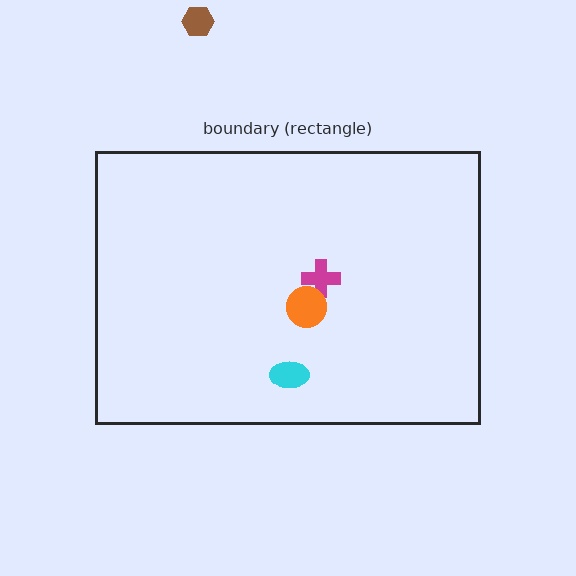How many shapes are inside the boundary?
3 inside, 1 outside.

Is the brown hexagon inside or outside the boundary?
Outside.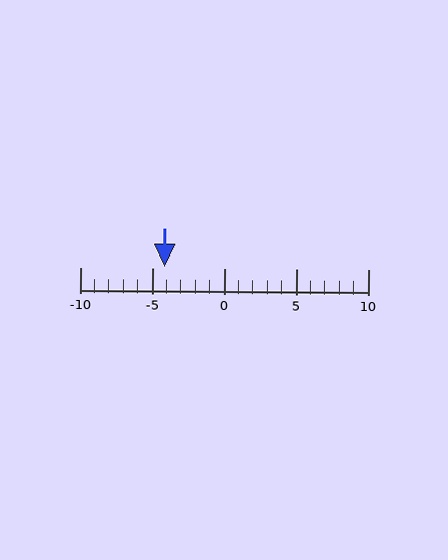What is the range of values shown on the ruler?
The ruler shows values from -10 to 10.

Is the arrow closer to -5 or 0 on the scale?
The arrow is closer to -5.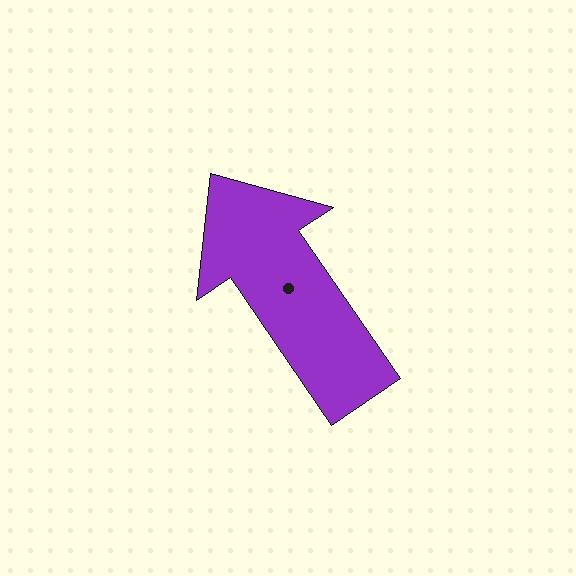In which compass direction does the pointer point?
Northwest.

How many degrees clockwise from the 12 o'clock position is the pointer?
Approximately 326 degrees.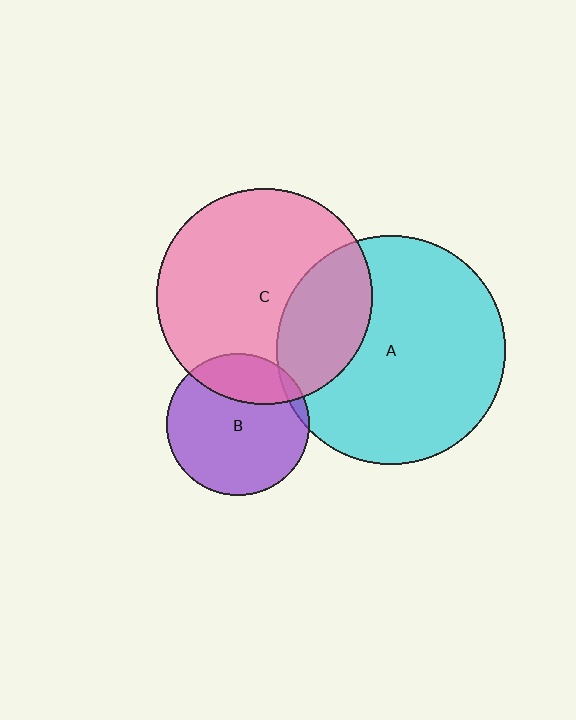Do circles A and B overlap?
Yes.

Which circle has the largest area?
Circle A (cyan).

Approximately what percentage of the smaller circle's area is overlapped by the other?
Approximately 5%.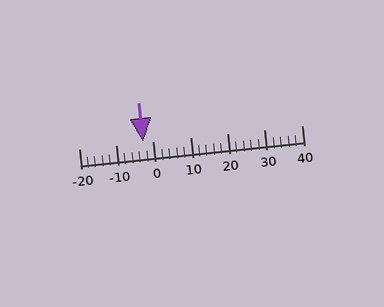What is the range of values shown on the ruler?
The ruler shows values from -20 to 40.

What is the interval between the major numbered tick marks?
The major tick marks are spaced 10 units apart.